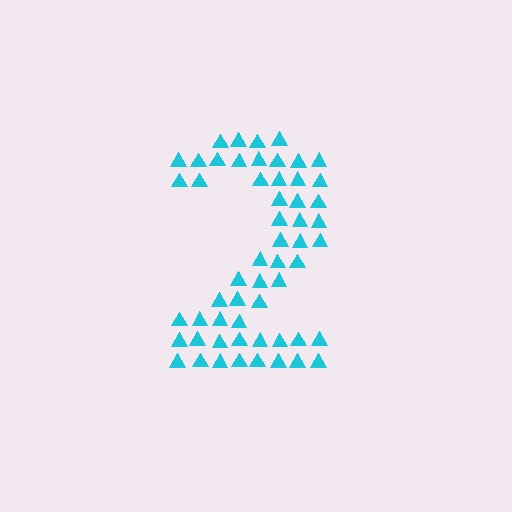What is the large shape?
The large shape is the digit 2.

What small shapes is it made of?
It is made of small triangles.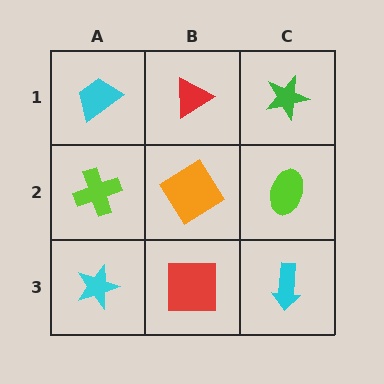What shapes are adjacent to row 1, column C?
A lime ellipse (row 2, column C), a red triangle (row 1, column B).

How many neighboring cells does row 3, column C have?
2.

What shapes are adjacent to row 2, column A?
A cyan trapezoid (row 1, column A), a cyan star (row 3, column A), an orange diamond (row 2, column B).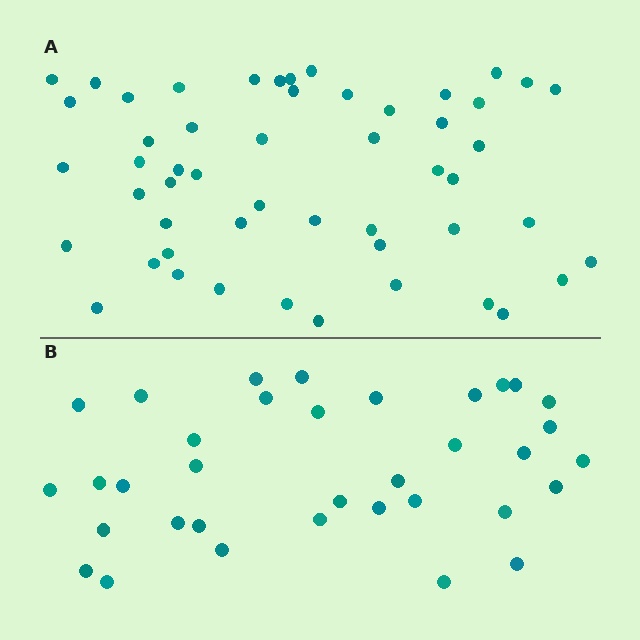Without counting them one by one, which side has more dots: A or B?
Region A (the top region) has more dots.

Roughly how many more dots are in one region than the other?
Region A has approximately 15 more dots than region B.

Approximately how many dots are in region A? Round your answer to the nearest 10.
About 50 dots. (The exact count is 52, which rounds to 50.)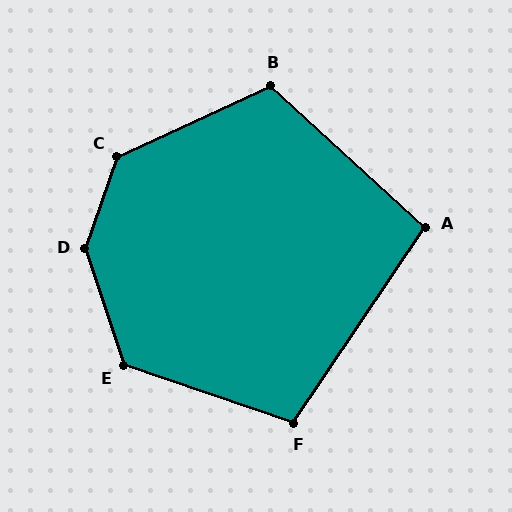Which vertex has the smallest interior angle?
A, at approximately 99 degrees.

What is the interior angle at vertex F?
Approximately 105 degrees (obtuse).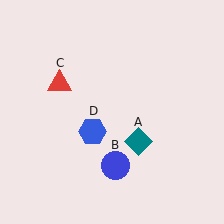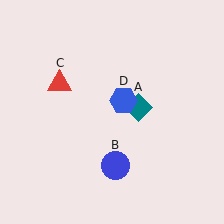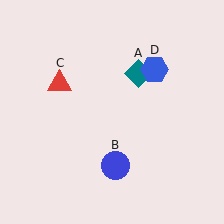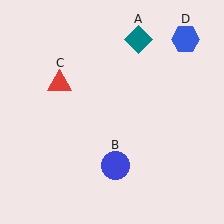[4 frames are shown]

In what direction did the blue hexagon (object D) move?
The blue hexagon (object D) moved up and to the right.